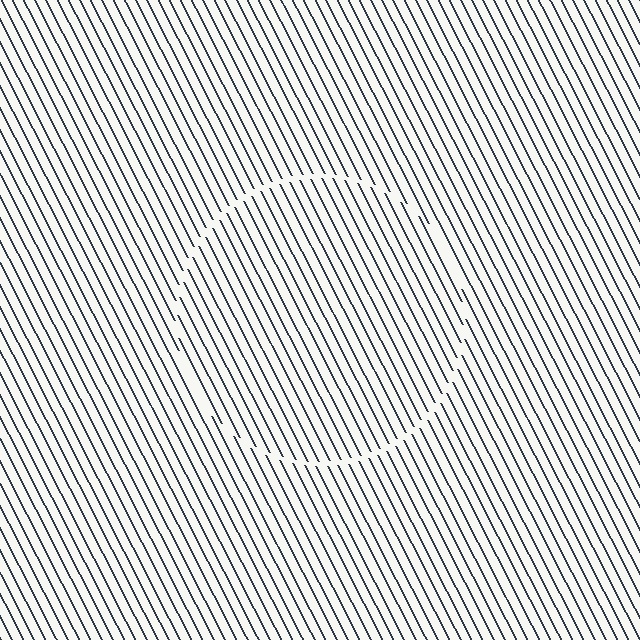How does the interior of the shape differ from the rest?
The interior of the shape contains the same grating, shifted by half a period — the contour is defined by the phase discontinuity where line-ends from the inner and outer gratings abut.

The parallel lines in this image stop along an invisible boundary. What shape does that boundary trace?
An illusory circle. The interior of the shape contains the same grating, shifted by half a period — the contour is defined by the phase discontinuity where line-ends from the inner and outer gratings abut.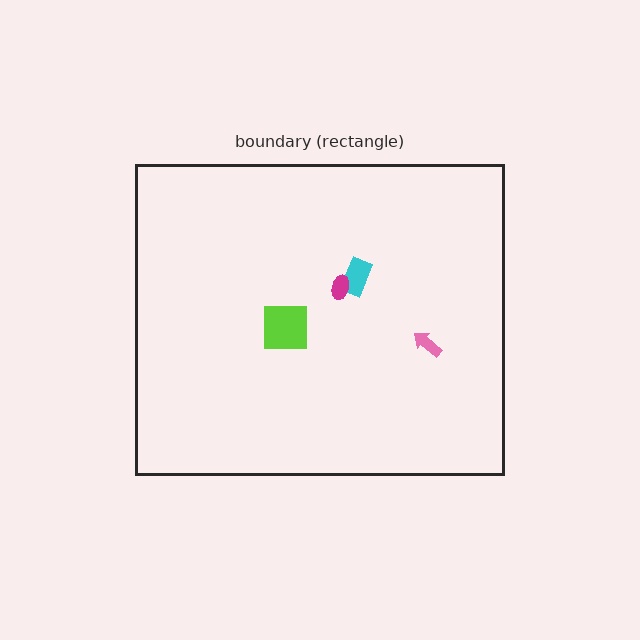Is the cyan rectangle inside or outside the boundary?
Inside.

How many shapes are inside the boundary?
4 inside, 0 outside.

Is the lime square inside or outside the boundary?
Inside.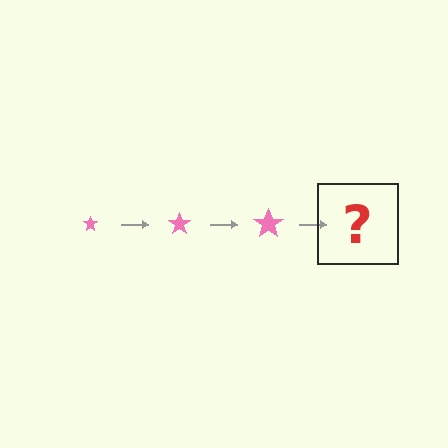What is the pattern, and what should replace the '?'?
The pattern is that the star gets progressively larger each step. The '?' should be a pink star, larger than the previous one.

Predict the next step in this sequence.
The next step is a pink star, larger than the previous one.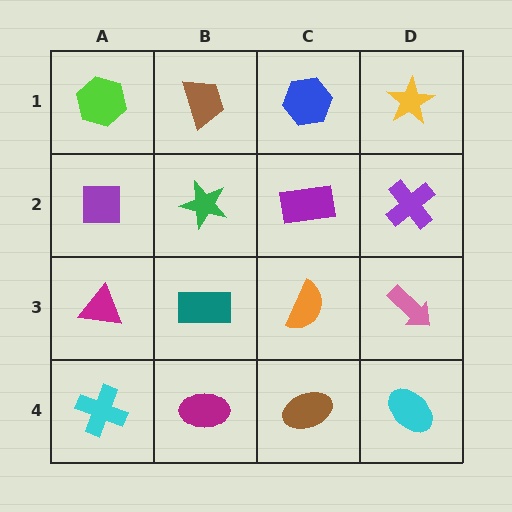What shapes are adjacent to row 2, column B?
A brown trapezoid (row 1, column B), a teal rectangle (row 3, column B), a purple square (row 2, column A), a purple rectangle (row 2, column C).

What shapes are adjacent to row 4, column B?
A teal rectangle (row 3, column B), a cyan cross (row 4, column A), a brown ellipse (row 4, column C).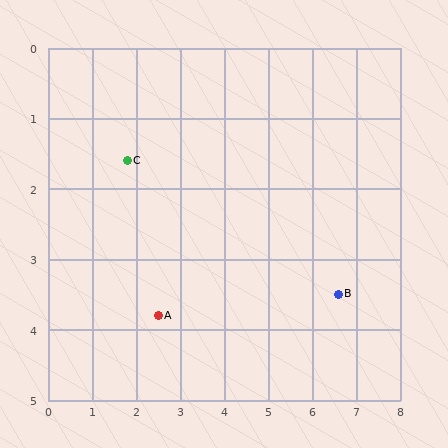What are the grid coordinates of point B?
Point B is at approximately (6.6, 3.5).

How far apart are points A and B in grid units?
Points A and B are about 4.1 grid units apart.